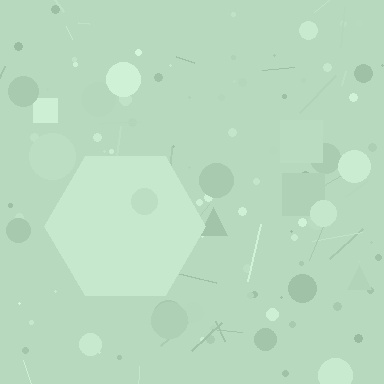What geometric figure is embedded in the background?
A hexagon is embedded in the background.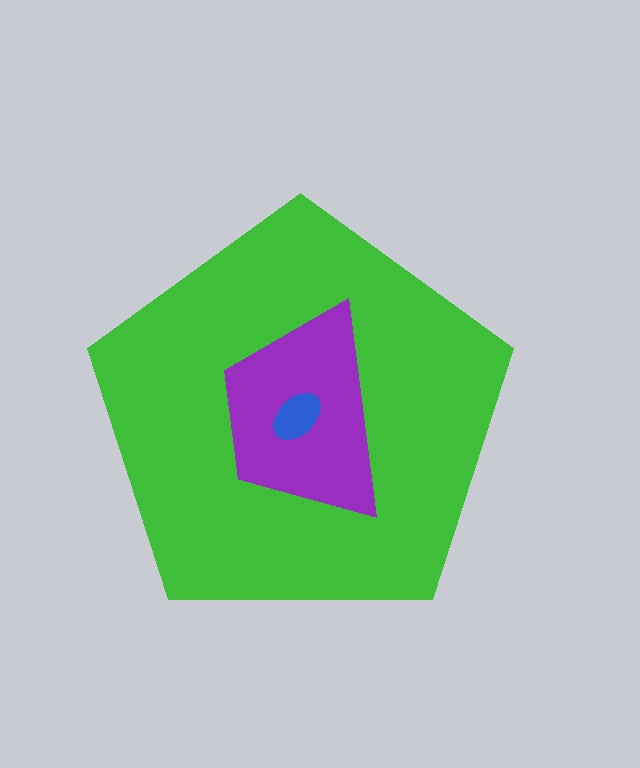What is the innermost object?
The blue ellipse.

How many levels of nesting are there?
3.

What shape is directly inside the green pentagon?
The purple trapezoid.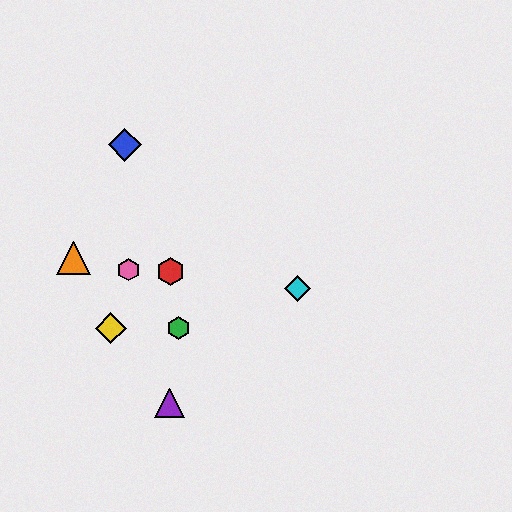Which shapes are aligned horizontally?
The green hexagon, the yellow diamond are aligned horizontally.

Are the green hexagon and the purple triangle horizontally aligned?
No, the green hexagon is at y≈328 and the purple triangle is at y≈403.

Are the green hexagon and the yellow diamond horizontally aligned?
Yes, both are at y≈328.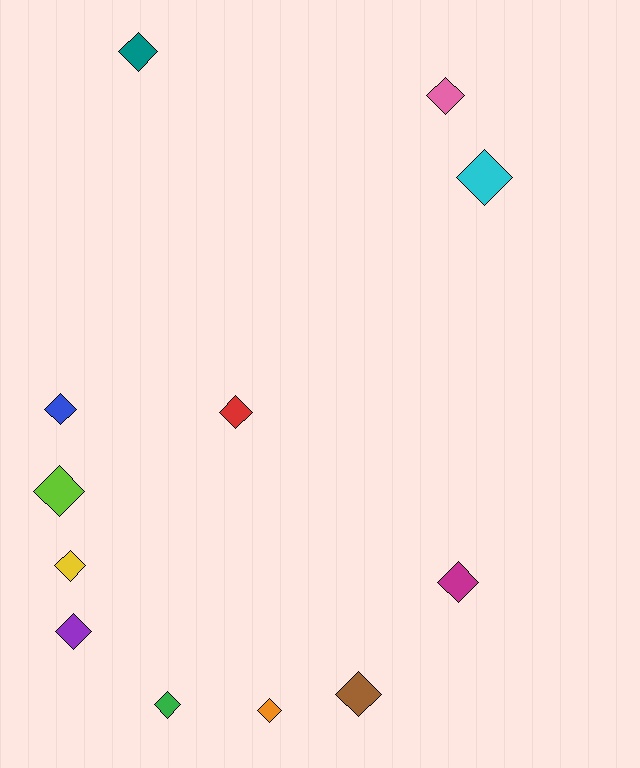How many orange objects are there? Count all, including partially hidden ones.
There is 1 orange object.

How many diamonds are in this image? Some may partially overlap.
There are 12 diamonds.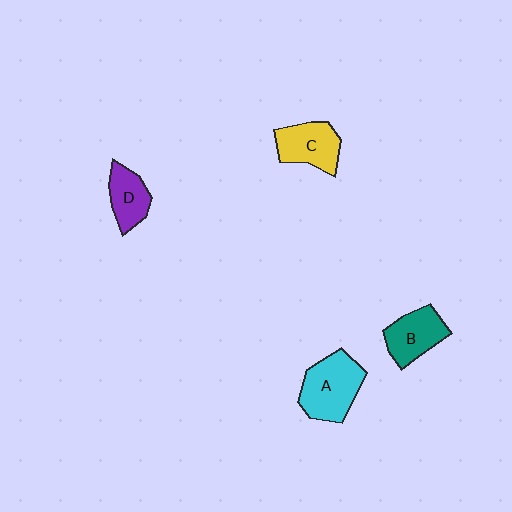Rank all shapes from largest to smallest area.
From largest to smallest: A (cyan), C (yellow), B (teal), D (purple).